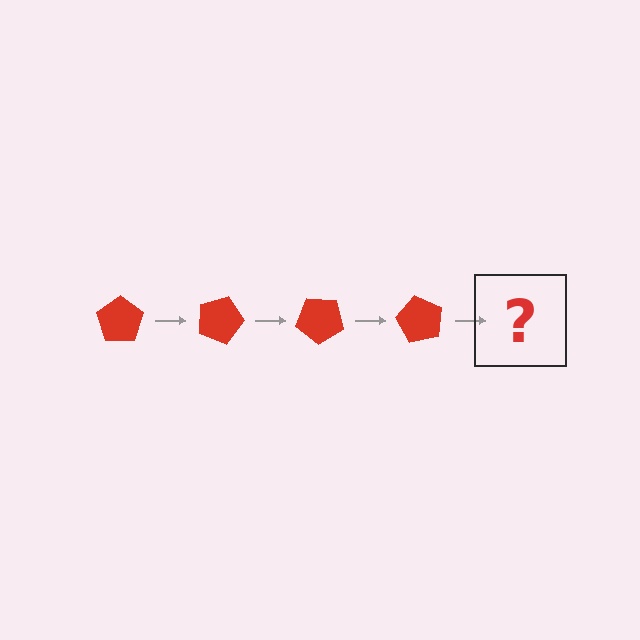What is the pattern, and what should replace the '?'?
The pattern is that the pentagon rotates 20 degrees each step. The '?' should be a red pentagon rotated 80 degrees.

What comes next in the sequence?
The next element should be a red pentagon rotated 80 degrees.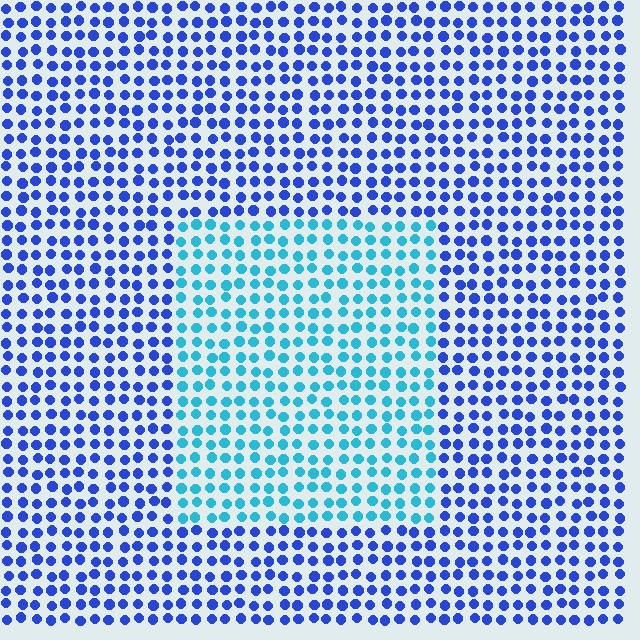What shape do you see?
I see a rectangle.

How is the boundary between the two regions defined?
The boundary is defined purely by a slight shift in hue (about 41 degrees). Spacing, size, and orientation are identical on both sides.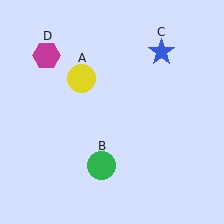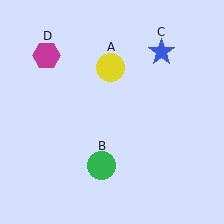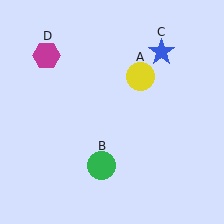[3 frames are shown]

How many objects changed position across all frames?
1 object changed position: yellow circle (object A).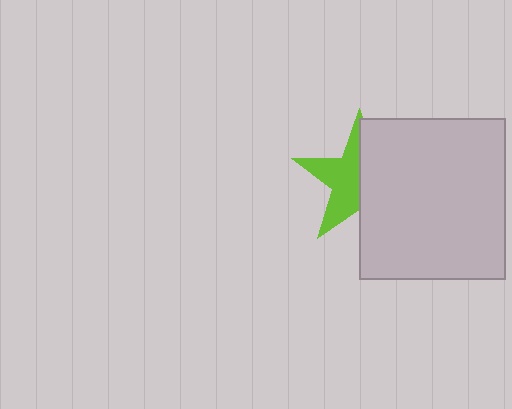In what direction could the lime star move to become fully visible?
The lime star could move left. That would shift it out from behind the light gray rectangle entirely.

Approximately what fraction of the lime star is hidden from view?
Roughly 50% of the lime star is hidden behind the light gray rectangle.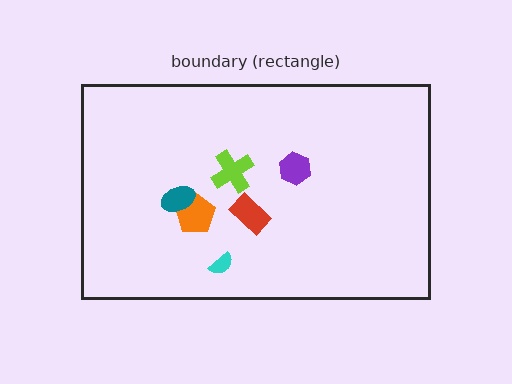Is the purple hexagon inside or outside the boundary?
Inside.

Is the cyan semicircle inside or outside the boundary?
Inside.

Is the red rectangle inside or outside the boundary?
Inside.